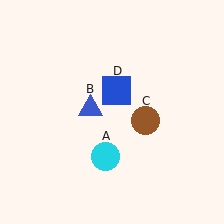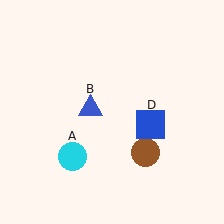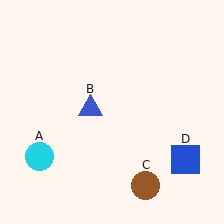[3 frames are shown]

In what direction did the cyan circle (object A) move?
The cyan circle (object A) moved left.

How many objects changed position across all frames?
3 objects changed position: cyan circle (object A), brown circle (object C), blue square (object D).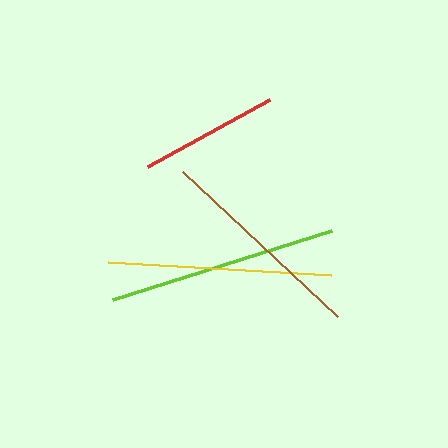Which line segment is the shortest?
The red line is the shortest at approximately 139 pixels.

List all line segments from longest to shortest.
From longest to shortest: lime, yellow, brown, red.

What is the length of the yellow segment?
The yellow segment is approximately 223 pixels long.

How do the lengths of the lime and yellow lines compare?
The lime and yellow lines are approximately the same length.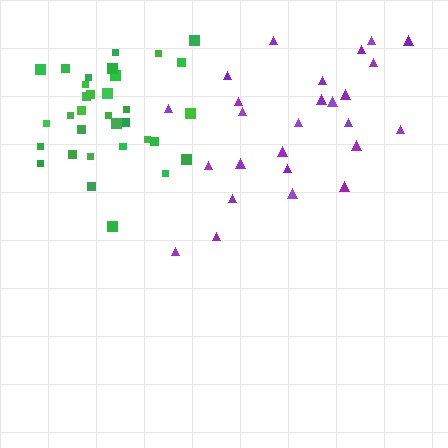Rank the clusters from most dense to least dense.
green, purple.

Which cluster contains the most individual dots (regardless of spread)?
Green (34).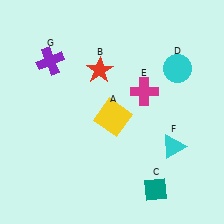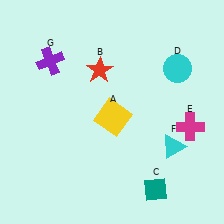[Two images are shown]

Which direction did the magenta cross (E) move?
The magenta cross (E) moved right.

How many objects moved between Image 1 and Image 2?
1 object moved between the two images.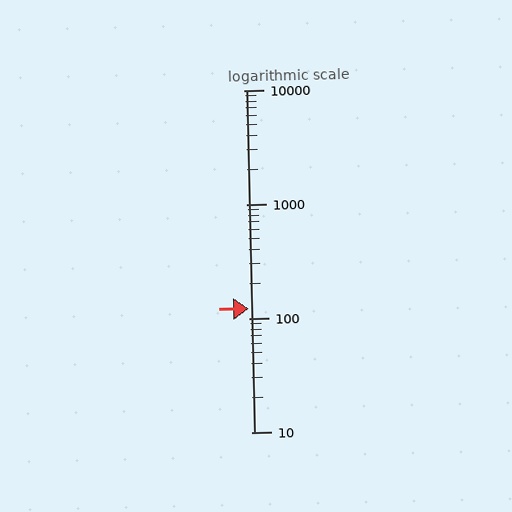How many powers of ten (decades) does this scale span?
The scale spans 3 decades, from 10 to 10000.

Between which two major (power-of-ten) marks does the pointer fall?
The pointer is between 100 and 1000.